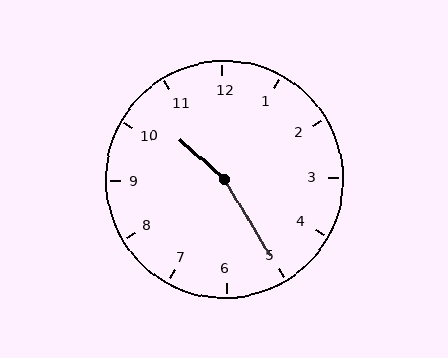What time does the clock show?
10:25.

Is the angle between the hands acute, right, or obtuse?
It is obtuse.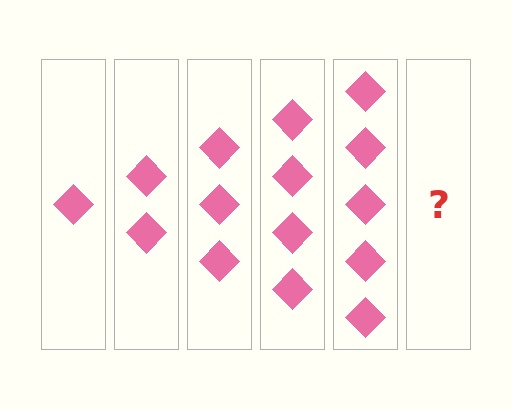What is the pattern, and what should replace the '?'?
The pattern is that each step adds one more diamond. The '?' should be 6 diamonds.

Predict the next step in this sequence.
The next step is 6 diamonds.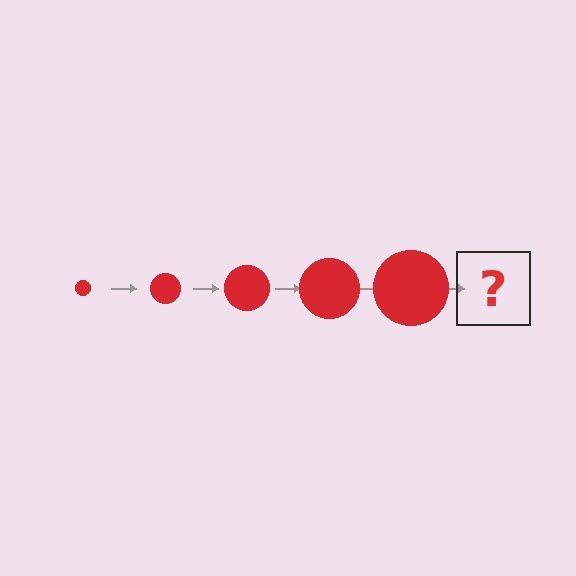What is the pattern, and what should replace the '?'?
The pattern is that the circle gets progressively larger each step. The '?' should be a red circle, larger than the previous one.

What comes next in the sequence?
The next element should be a red circle, larger than the previous one.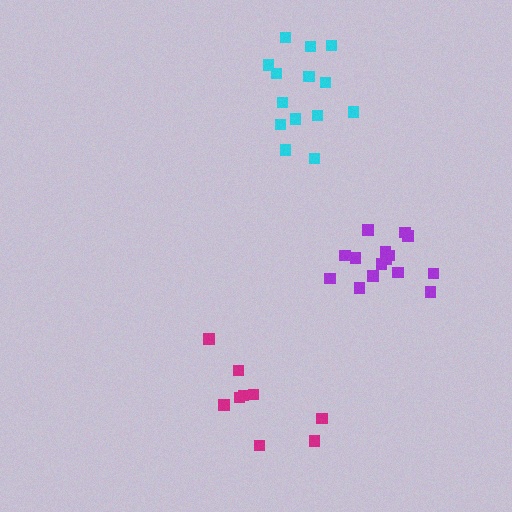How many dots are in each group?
Group 1: 9 dots, Group 2: 14 dots, Group 3: 15 dots (38 total).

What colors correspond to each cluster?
The clusters are colored: magenta, cyan, purple.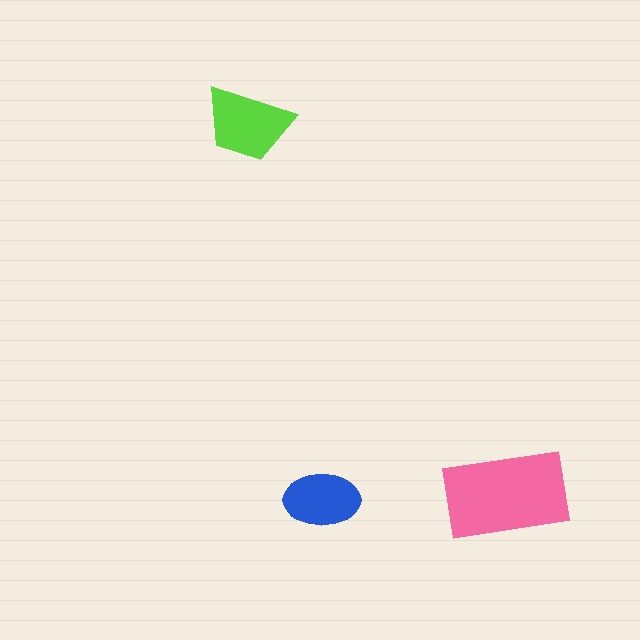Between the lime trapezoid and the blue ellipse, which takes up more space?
The lime trapezoid.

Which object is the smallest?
The blue ellipse.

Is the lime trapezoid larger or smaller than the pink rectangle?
Smaller.